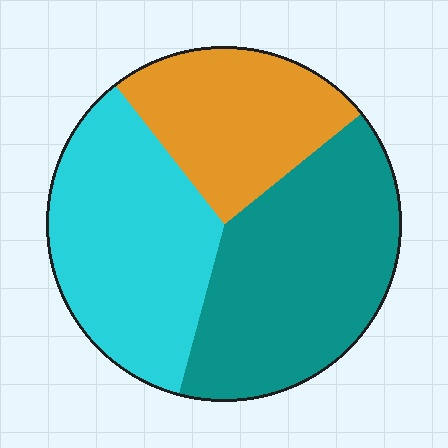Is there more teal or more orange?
Teal.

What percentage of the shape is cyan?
Cyan takes up between a third and a half of the shape.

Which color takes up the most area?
Teal, at roughly 40%.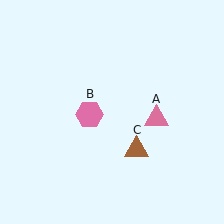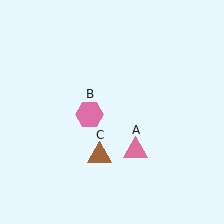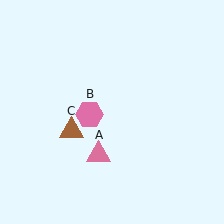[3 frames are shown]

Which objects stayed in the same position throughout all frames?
Pink hexagon (object B) remained stationary.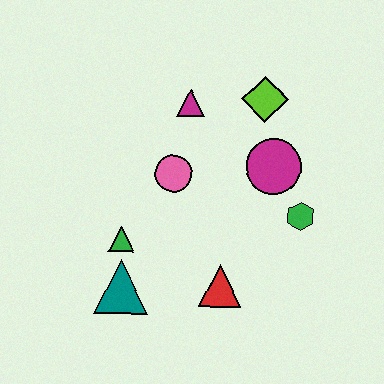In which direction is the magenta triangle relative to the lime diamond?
The magenta triangle is to the left of the lime diamond.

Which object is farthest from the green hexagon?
The teal triangle is farthest from the green hexagon.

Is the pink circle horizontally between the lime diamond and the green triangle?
Yes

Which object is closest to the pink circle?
The magenta triangle is closest to the pink circle.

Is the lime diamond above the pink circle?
Yes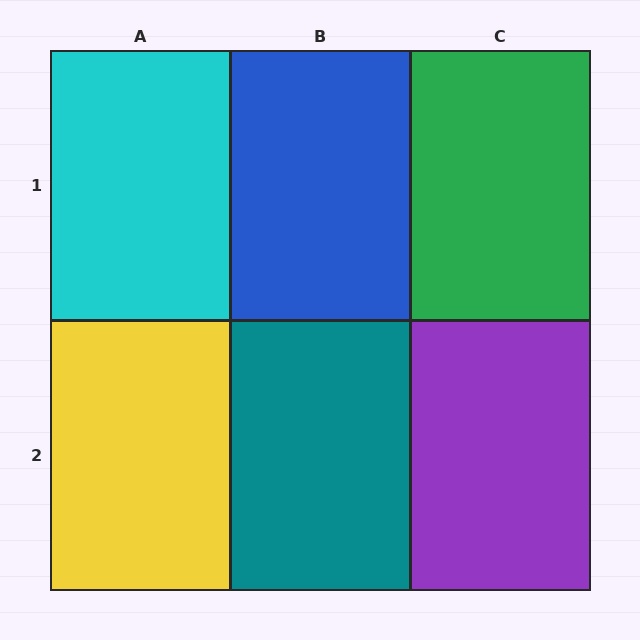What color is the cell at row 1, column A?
Cyan.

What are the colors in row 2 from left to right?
Yellow, teal, purple.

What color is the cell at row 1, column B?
Blue.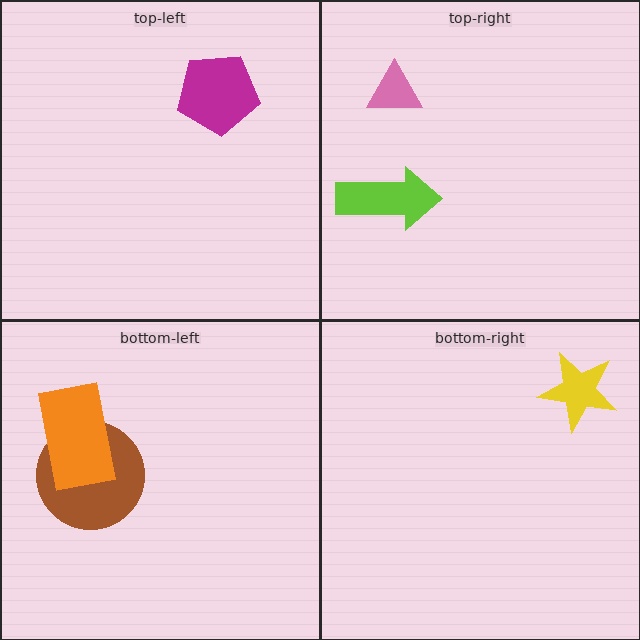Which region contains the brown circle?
The bottom-left region.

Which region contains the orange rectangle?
The bottom-left region.